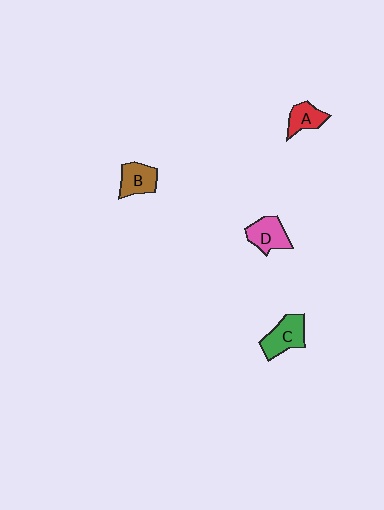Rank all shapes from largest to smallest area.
From largest to smallest: C (green), D (pink), B (brown), A (red).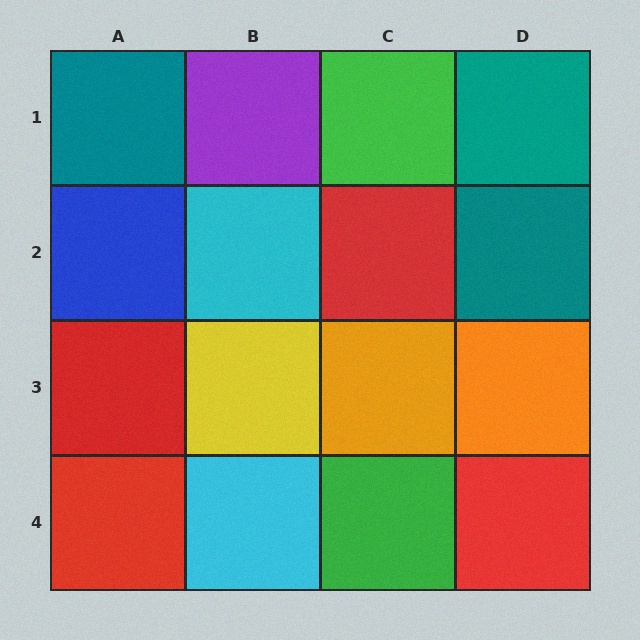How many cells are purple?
1 cell is purple.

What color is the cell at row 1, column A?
Teal.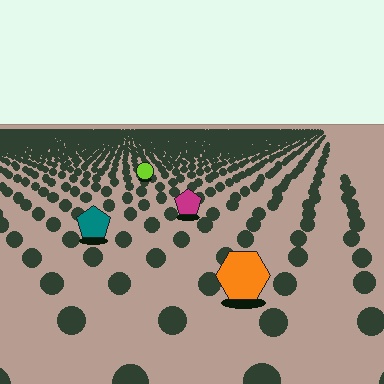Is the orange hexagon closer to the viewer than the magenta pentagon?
Yes. The orange hexagon is closer — you can tell from the texture gradient: the ground texture is coarser near it.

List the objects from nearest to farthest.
From nearest to farthest: the orange hexagon, the teal pentagon, the magenta pentagon, the lime circle.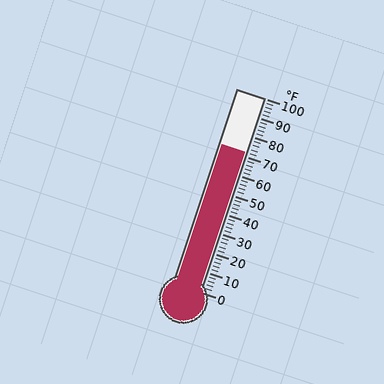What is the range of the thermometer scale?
The thermometer scale ranges from 0°F to 100°F.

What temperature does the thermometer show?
The thermometer shows approximately 72°F.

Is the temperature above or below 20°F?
The temperature is above 20°F.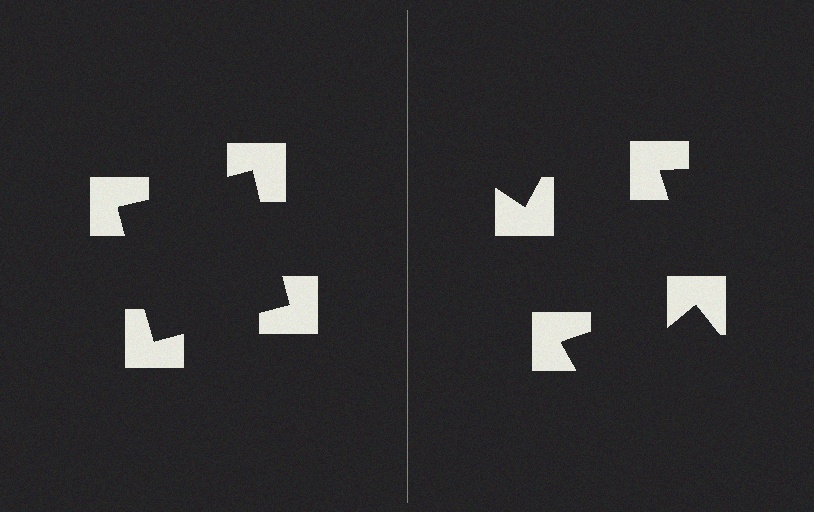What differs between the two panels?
The notched squares are positioned identically on both sides; only the wedge orientations differ. On the left they align to a square; on the right they are misaligned.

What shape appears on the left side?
An illusory square.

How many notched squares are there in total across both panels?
8 — 4 on each side.